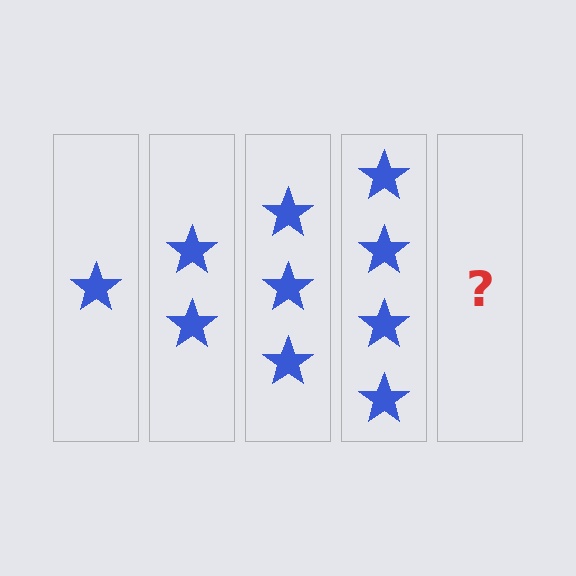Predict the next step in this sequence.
The next step is 5 stars.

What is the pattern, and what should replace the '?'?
The pattern is that each step adds one more star. The '?' should be 5 stars.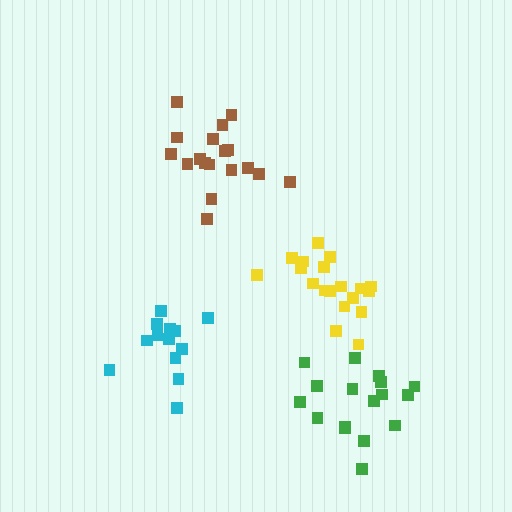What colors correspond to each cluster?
The clusters are colored: cyan, yellow, brown, green.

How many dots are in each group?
Group 1: 13 dots, Group 2: 19 dots, Group 3: 18 dots, Group 4: 17 dots (67 total).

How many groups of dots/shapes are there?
There are 4 groups.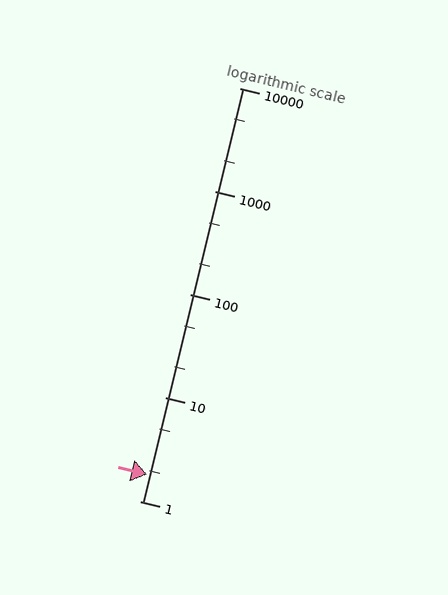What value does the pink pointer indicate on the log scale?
The pointer indicates approximately 1.8.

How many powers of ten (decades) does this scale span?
The scale spans 4 decades, from 1 to 10000.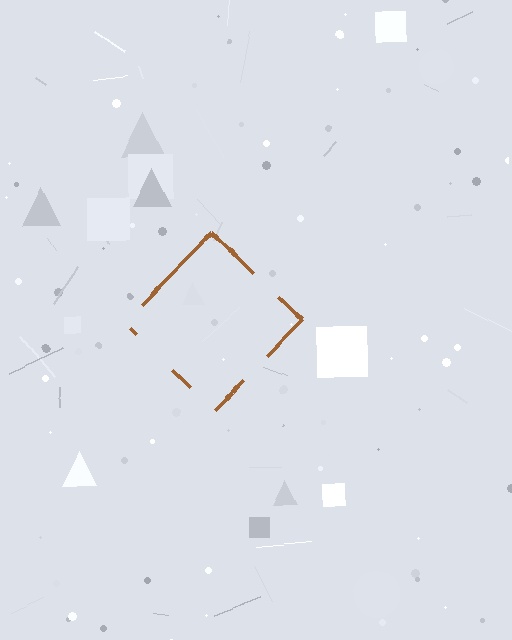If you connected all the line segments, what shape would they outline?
They would outline a diamond.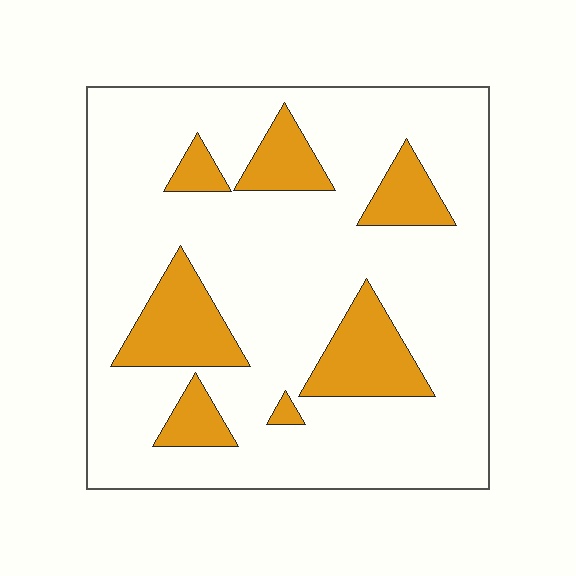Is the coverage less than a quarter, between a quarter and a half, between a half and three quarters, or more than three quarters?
Less than a quarter.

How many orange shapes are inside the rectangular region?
7.